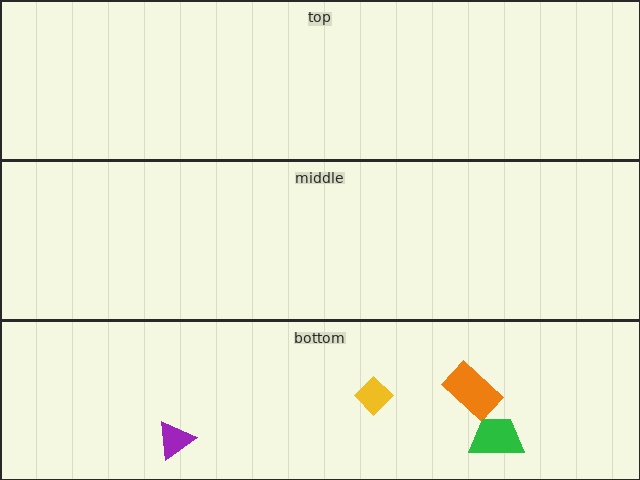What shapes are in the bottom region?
The yellow diamond, the orange rectangle, the green trapezoid, the purple triangle.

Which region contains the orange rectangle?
The bottom region.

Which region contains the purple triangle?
The bottom region.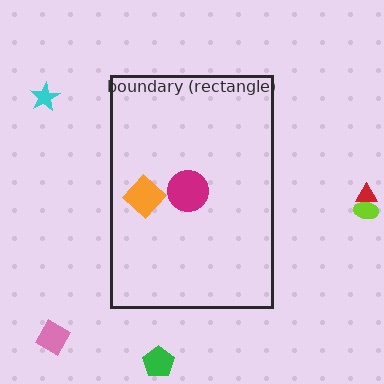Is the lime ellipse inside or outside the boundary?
Outside.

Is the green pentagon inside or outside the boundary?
Outside.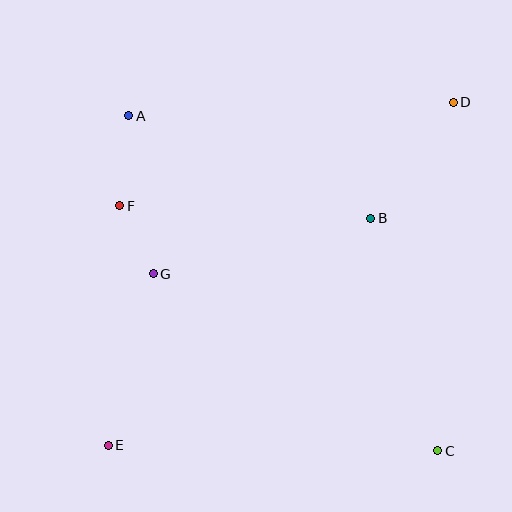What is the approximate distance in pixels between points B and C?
The distance between B and C is approximately 242 pixels.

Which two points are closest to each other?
Points F and G are closest to each other.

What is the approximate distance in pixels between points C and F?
The distance between C and F is approximately 401 pixels.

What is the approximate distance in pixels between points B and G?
The distance between B and G is approximately 225 pixels.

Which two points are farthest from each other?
Points D and E are farthest from each other.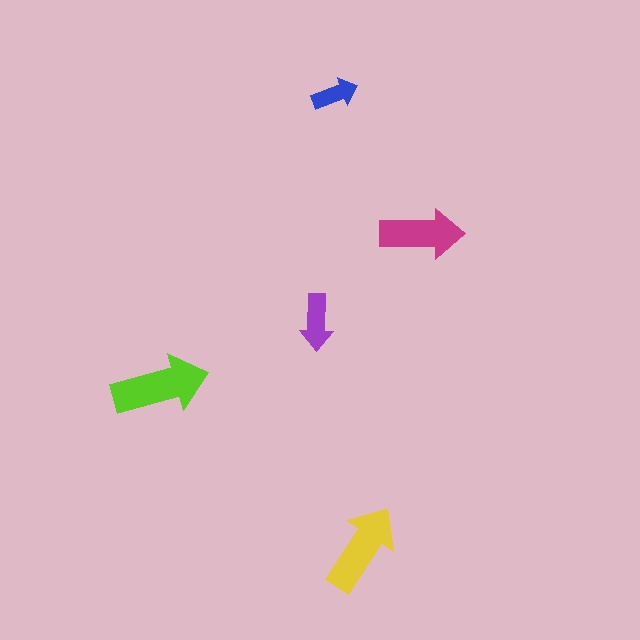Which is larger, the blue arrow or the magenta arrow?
The magenta one.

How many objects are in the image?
There are 5 objects in the image.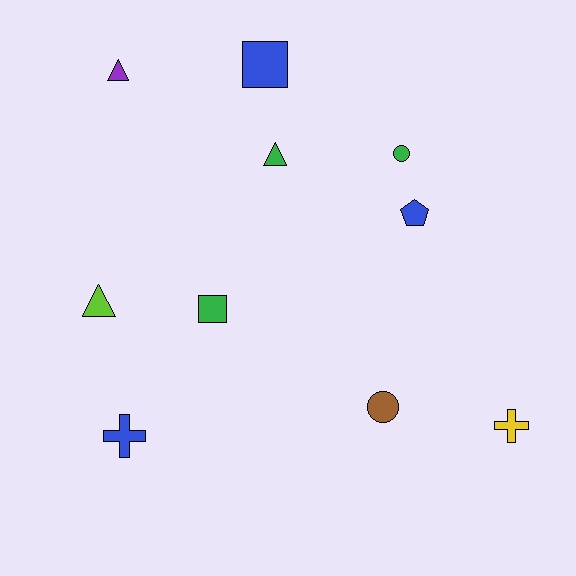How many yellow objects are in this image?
There is 1 yellow object.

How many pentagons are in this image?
There is 1 pentagon.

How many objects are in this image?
There are 10 objects.